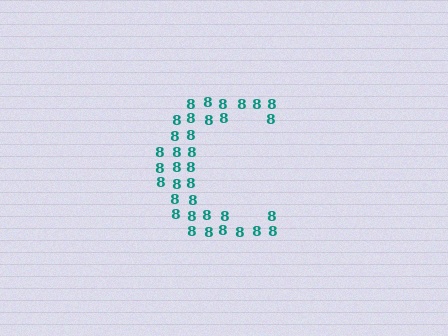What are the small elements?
The small elements are digit 8's.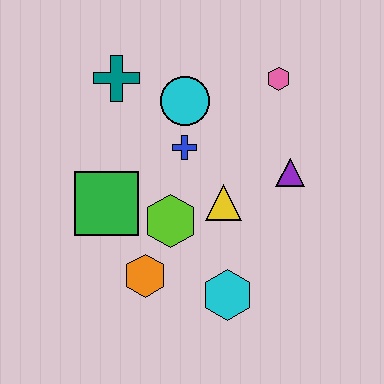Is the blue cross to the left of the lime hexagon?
No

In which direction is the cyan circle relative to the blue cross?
The cyan circle is above the blue cross.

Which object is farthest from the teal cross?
The cyan hexagon is farthest from the teal cross.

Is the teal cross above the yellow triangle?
Yes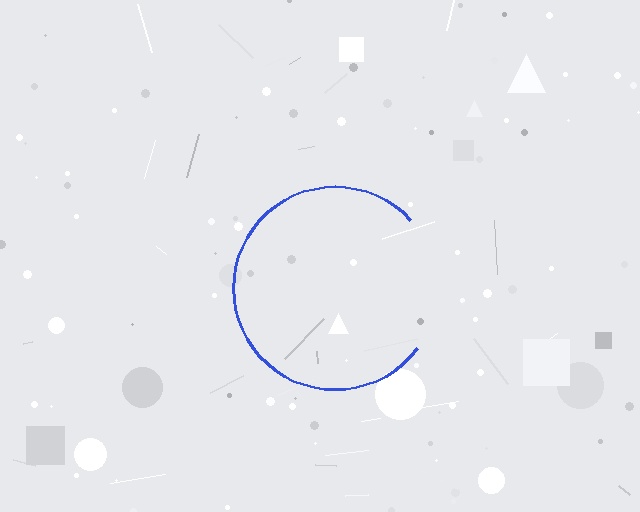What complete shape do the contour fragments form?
The contour fragments form a circle.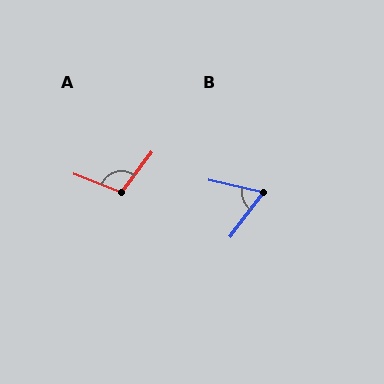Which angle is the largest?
A, at approximately 106 degrees.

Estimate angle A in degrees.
Approximately 106 degrees.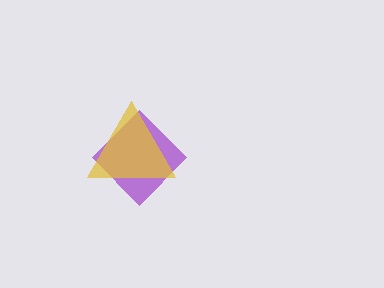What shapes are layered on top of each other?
The layered shapes are: a purple diamond, a yellow triangle.